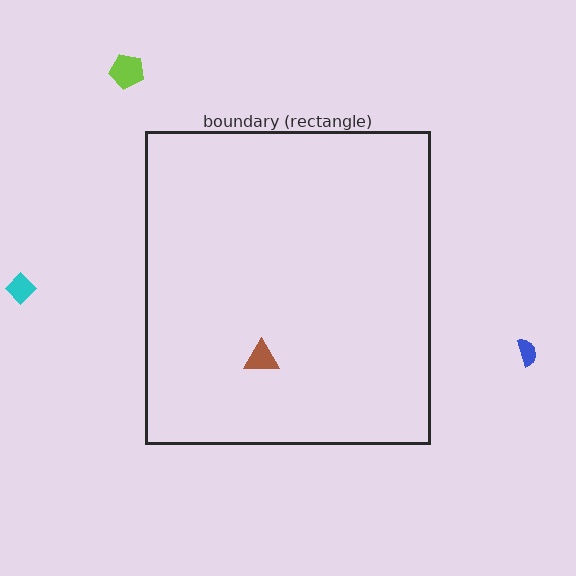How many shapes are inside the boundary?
1 inside, 3 outside.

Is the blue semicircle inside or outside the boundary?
Outside.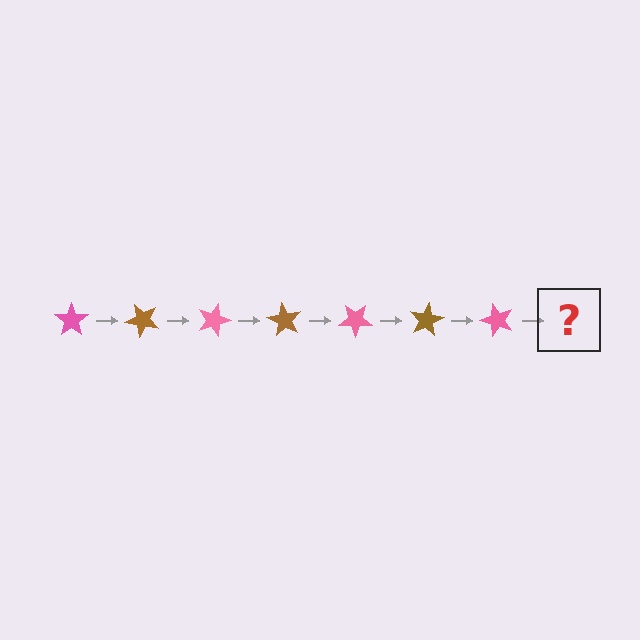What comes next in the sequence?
The next element should be a brown star, rotated 315 degrees from the start.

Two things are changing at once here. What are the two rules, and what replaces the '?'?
The two rules are that it rotates 45 degrees each step and the color cycles through pink and brown. The '?' should be a brown star, rotated 315 degrees from the start.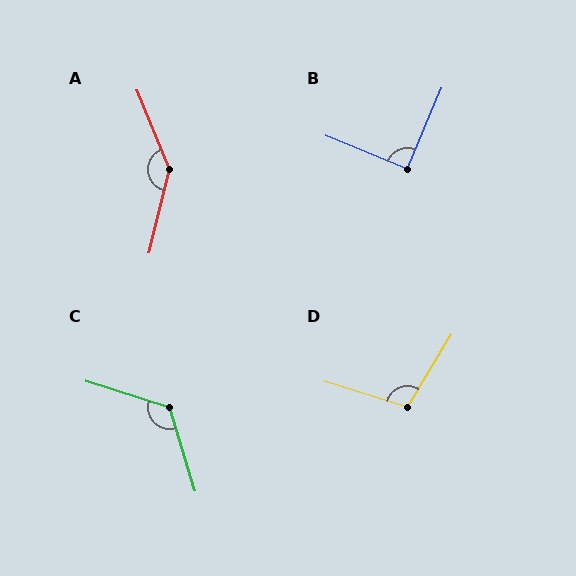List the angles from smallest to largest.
B (90°), D (104°), C (125°), A (144°).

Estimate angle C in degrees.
Approximately 125 degrees.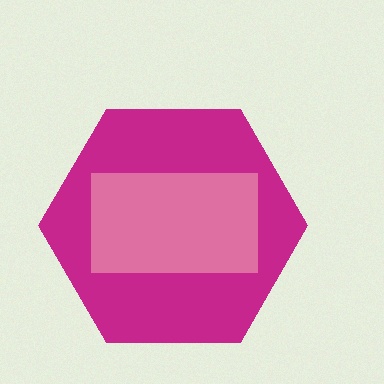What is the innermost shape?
The pink rectangle.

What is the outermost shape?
The magenta hexagon.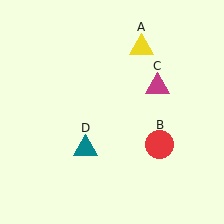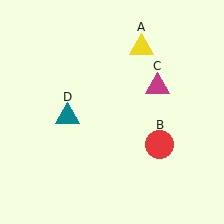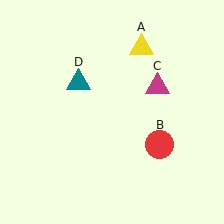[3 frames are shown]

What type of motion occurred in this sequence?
The teal triangle (object D) rotated clockwise around the center of the scene.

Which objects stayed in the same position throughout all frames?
Yellow triangle (object A) and red circle (object B) and magenta triangle (object C) remained stationary.